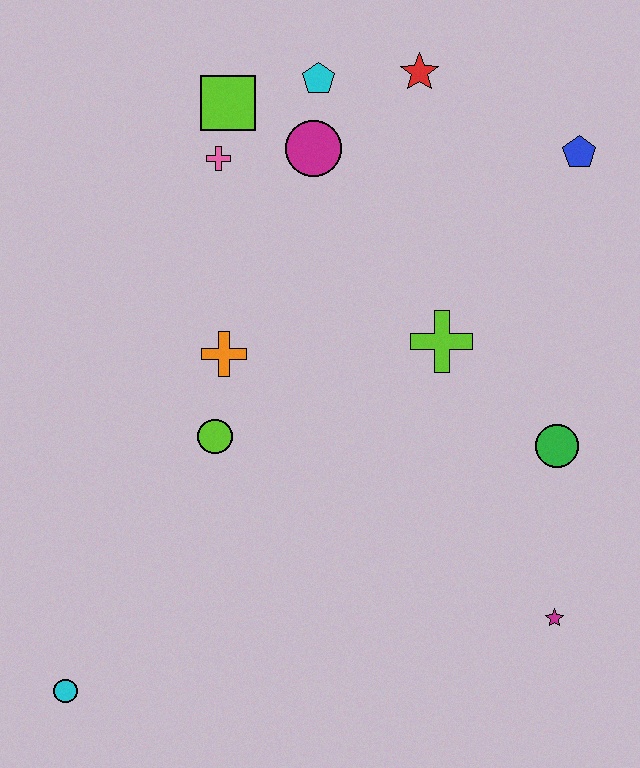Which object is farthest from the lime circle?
The blue pentagon is farthest from the lime circle.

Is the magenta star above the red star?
No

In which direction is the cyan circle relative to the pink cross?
The cyan circle is below the pink cross.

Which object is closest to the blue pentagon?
The red star is closest to the blue pentagon.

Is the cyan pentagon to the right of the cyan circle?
Yes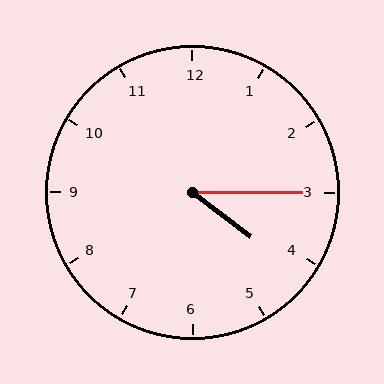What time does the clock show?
4:15.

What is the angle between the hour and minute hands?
Approximately 38 degrees.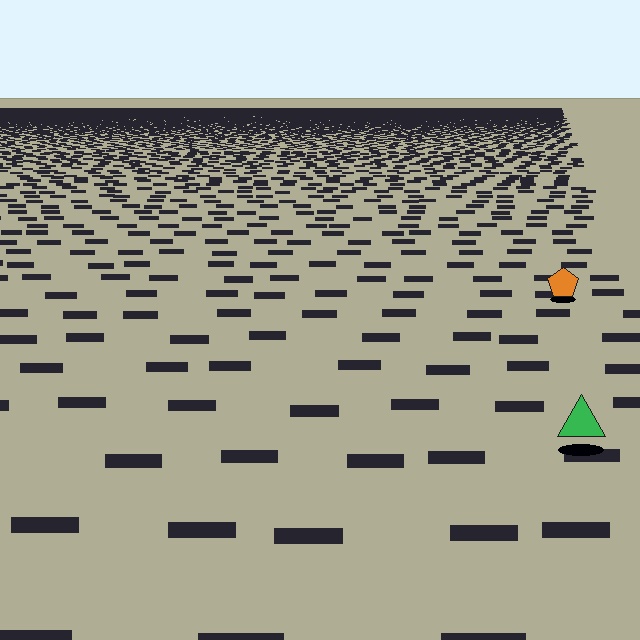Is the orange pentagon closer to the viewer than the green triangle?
No. The green triangle is closer — you can tell from the texture gradient: the ground texture is coarser near it.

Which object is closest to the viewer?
The green triangle is closest. The texture marks near it are larger and more spread out.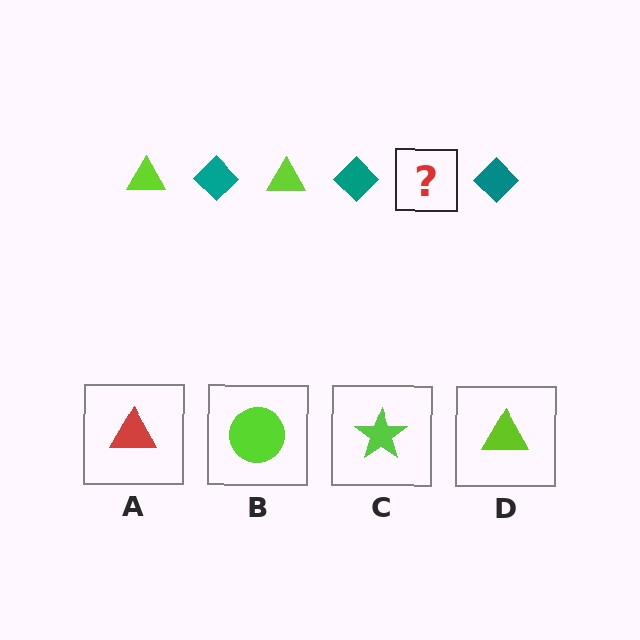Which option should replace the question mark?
Option D.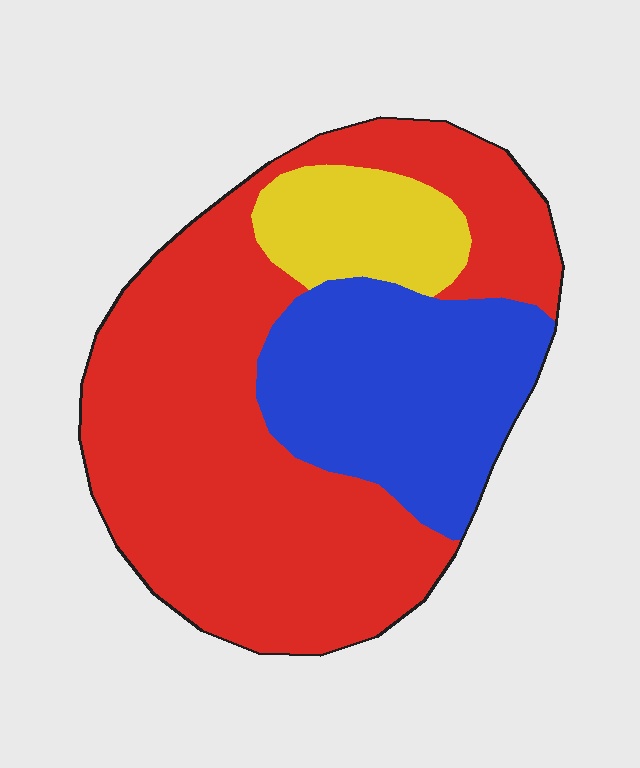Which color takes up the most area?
Red, at roughly 60%.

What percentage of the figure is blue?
Blue takes up about one quarter (1/4) of the figure.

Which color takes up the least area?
Yellow, at roughly 10%.